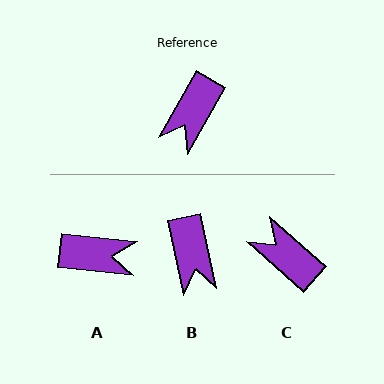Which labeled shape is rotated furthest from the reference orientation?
A, about 114 degrees away.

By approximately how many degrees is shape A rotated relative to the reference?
Approximately 114 degrees counter-clockwise.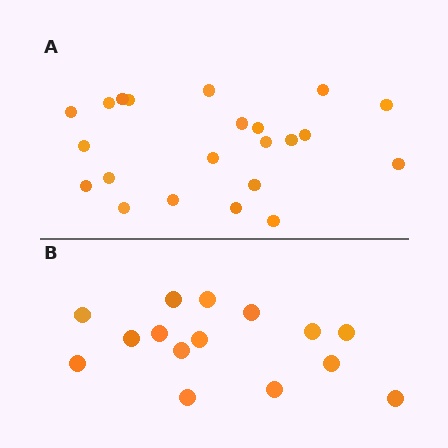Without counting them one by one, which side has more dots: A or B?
Region A (the top region) has more dots.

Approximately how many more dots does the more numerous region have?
Region A has roughly 8 or so more dots than region B.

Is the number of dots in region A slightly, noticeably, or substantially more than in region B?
Region A has substantially more. The ratio is roughly 1.5 to 1.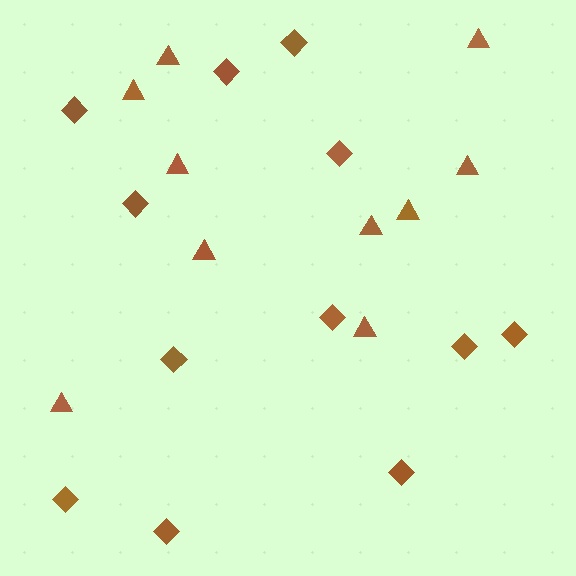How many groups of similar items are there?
There are 2 groups: one group of diamonds (12) and one group of triangles (10).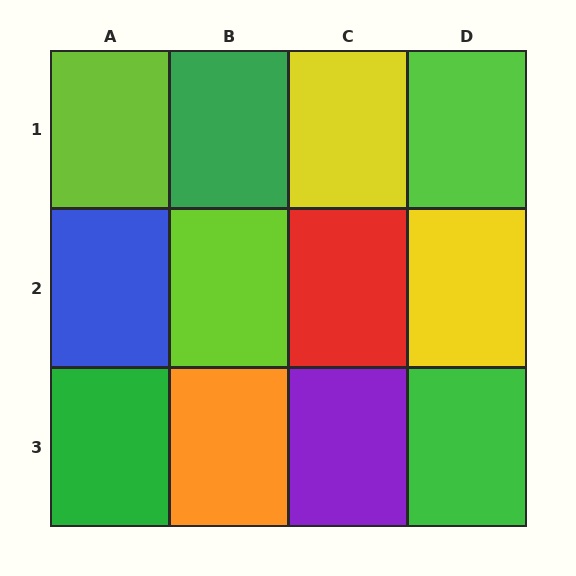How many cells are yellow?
2 cells are yellow.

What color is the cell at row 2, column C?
Red.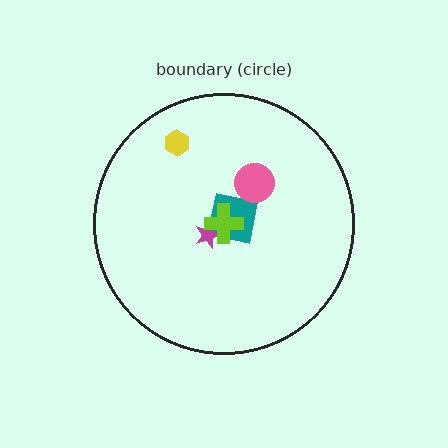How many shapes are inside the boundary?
5 inside, 0 outside.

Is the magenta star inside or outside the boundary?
Inside.